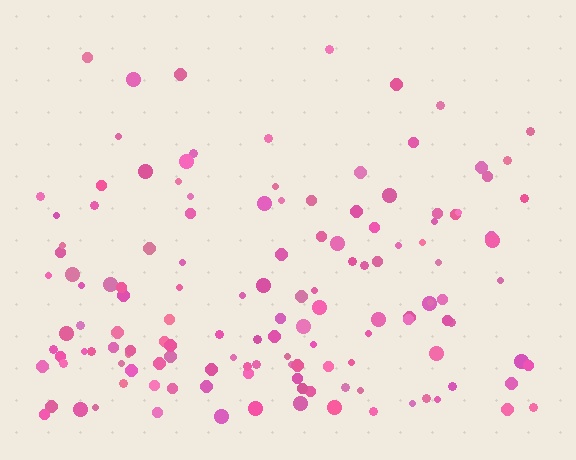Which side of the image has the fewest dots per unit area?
The top.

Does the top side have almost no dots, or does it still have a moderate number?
Still a moderate number, just noticeably fewer than the bottom.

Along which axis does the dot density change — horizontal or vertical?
Vertical.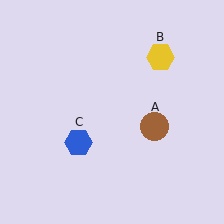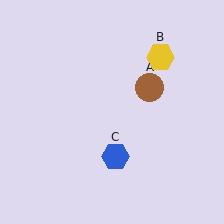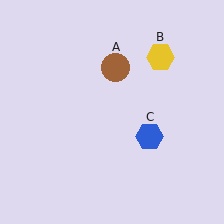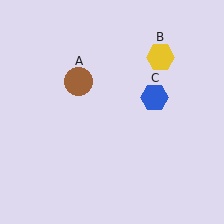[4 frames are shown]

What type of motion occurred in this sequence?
The brown circle (object A), blue hexagon (object C) rotated counterclockwise around the center of the scene.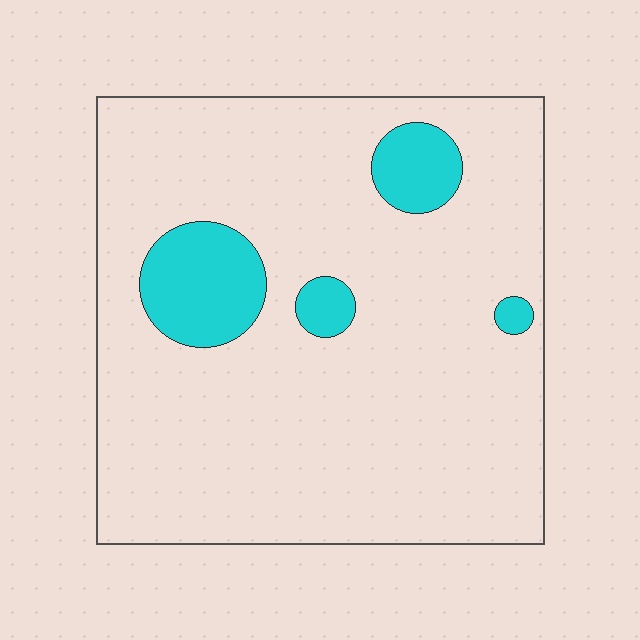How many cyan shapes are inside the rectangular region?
4.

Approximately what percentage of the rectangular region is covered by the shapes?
Approximately 10%.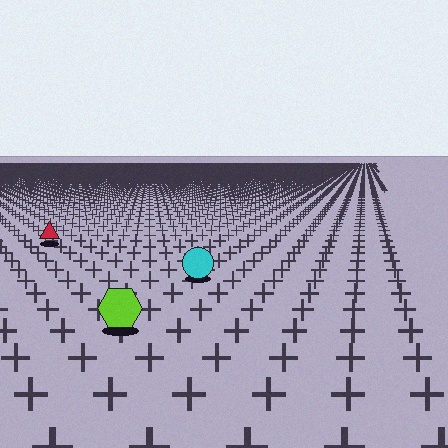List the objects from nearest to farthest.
From nearest to farthest: the lime hexagon, the cyan circle, the red triangle.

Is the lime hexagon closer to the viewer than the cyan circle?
Yes. The lime hexagon is closer — you can tell from the texture gradient: the ground texture is coarser near it.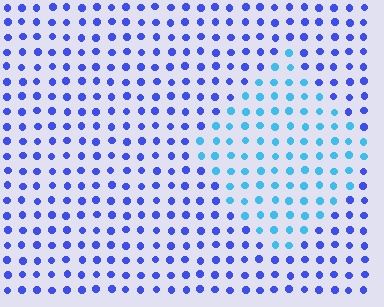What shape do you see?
I see a diamond.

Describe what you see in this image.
The image is filled with small blue elements in a uniform arrangement. A diamond-shaped region is visible where the elements are tinted to a slightly different hue, forming a subtle color boundary.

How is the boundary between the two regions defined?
The boundary is defined purely by a slight shift in hue (about 39 degrees). Spacing, size, and orientation are identical on both sides.